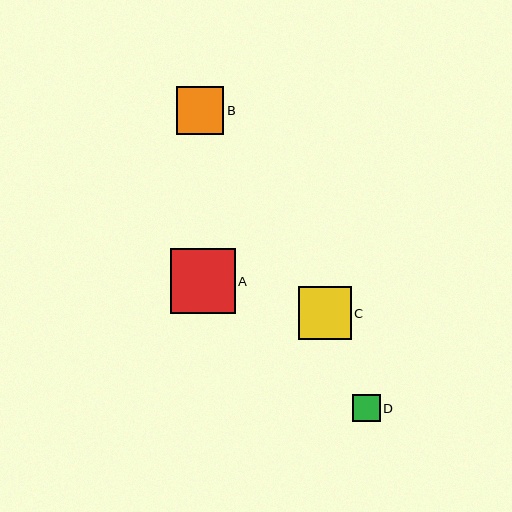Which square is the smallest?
Square D is the smallest with a size of approximately 27 pixels.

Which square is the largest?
Square A is the largest with a size of approximately 65 pixels.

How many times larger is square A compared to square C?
Square A is approximately 1.2 times the size of square C.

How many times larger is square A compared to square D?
Square A is approximately 2.4 times the size of square D.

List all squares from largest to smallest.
From largest to smallest: A, C, B, D.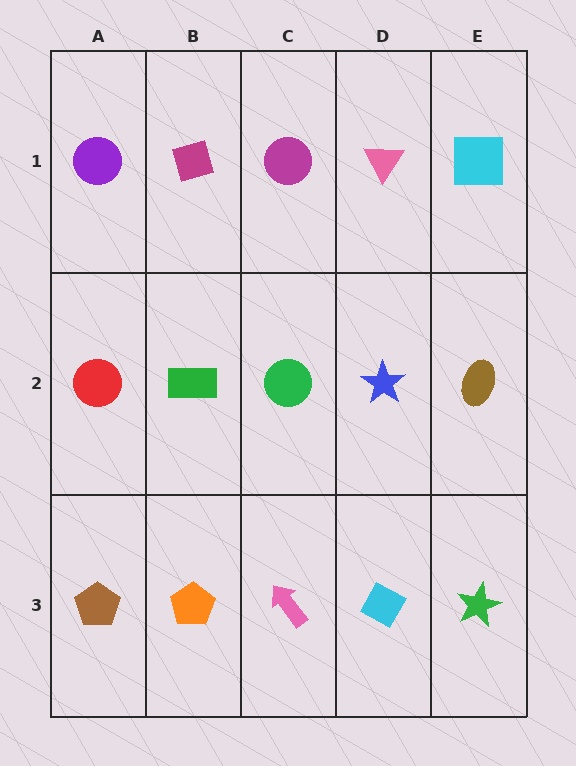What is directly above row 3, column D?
A blue star.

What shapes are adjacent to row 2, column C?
A magenta circle (row 1, column C), a pink arrow (row 3, column C), a green rectangle (row 2, column B), a blue star (row 2, column D).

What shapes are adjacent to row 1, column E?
A brown ellipse (row 2, column E), a pink triangle (row 1, column D).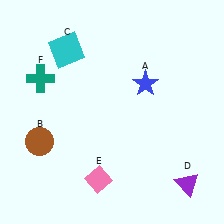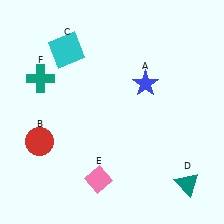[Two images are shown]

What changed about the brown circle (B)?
In Image 1, B is brown. In Image 2, it changed to red.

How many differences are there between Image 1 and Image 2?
There are 2 differences between the two images.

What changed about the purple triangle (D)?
In Image 1, D is purple. In Image 2, it changed to teal.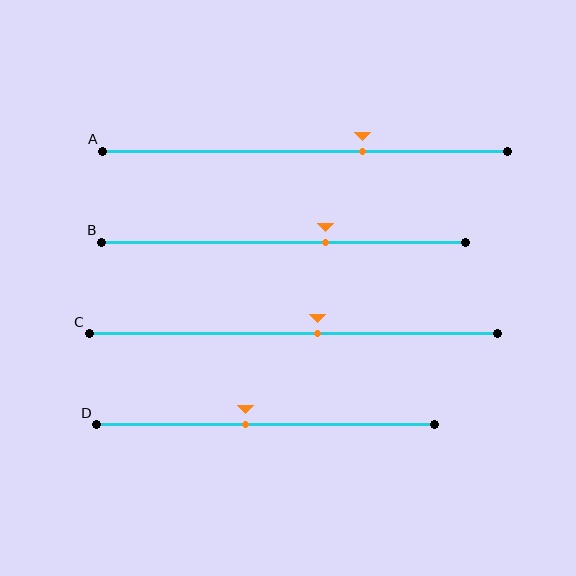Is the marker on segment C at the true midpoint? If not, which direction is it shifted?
No, the marker on segment C is shifted to the right by about 6% of the segment length.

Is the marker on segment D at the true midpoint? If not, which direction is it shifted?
No, the marker on segment D is shifted to the left by about 6% of the segment length.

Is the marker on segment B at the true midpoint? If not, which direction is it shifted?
No, the marker on segment B is shifted to the right by about 11% of the segment length.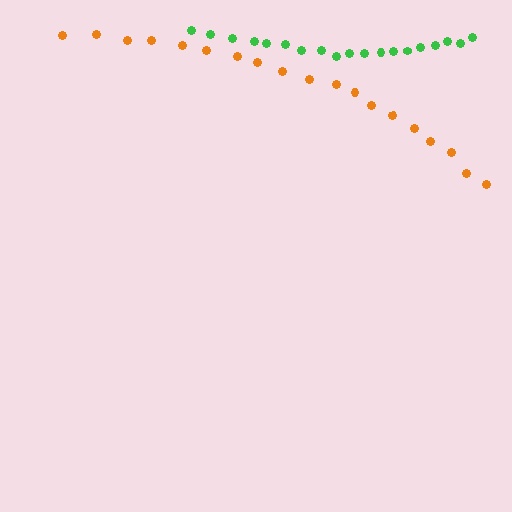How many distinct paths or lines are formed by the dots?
There are 2 distinct paths.